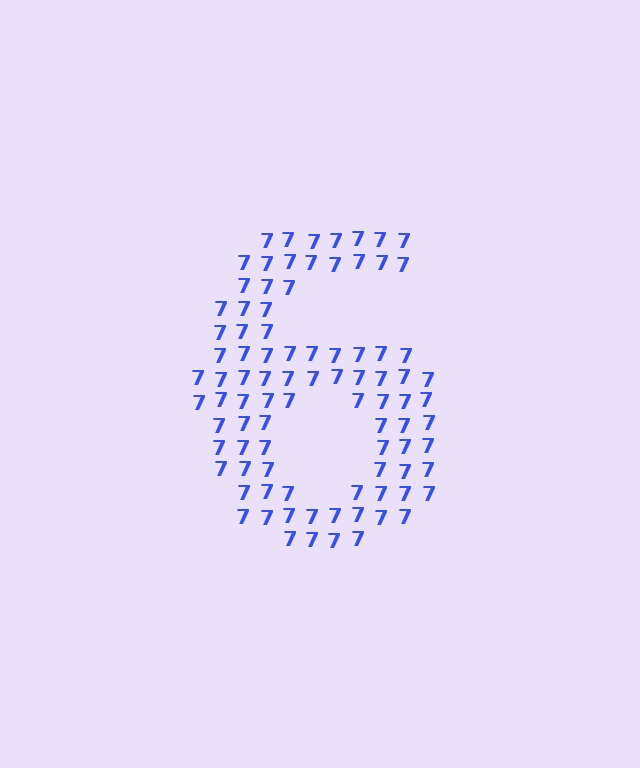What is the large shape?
The large shape is the digit 6.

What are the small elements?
The small elements are digit 7's.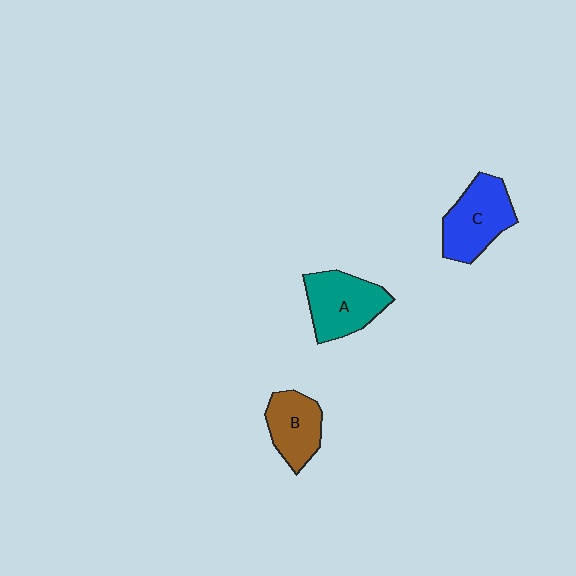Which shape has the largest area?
Shape C (blue).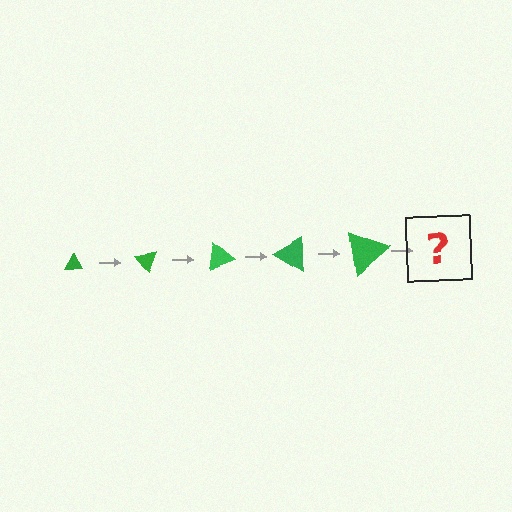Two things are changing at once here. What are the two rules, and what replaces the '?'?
The two rules are that the triangle grows larger each step and it rotates 50 degrees each step. The '?' should be a triangle, larger than the previous one and rotated 250 degrees from the start.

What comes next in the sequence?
The next element should be a triangle, larger than the previous one and rotated 250 degrees from the start.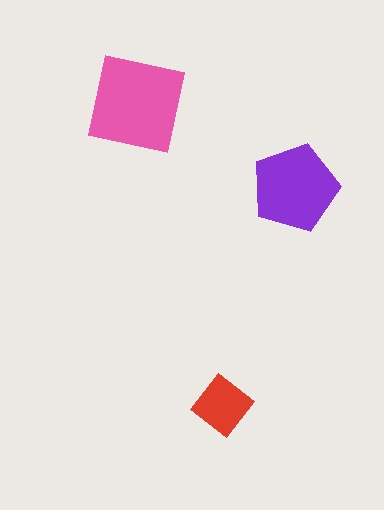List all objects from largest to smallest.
The pink square, the purple pentagon, the red diamond.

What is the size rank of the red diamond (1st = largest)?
3rd.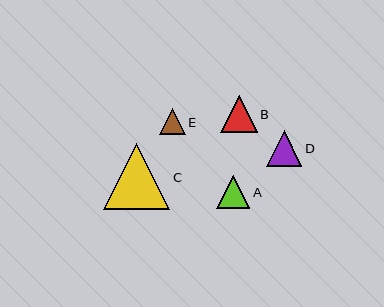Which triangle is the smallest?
Triangle E is the smallest with a size of approximately 26 pixels.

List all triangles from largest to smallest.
From largest to smallest: C, B, D, A, E.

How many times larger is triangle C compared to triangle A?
Triangle C is approximately 2.0 times the size of triangle A.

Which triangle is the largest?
Triangle C is the largest with a size of approximately 66 pixels.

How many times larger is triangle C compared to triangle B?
Triangle C is approximately 1.8 times the size of triangle B.